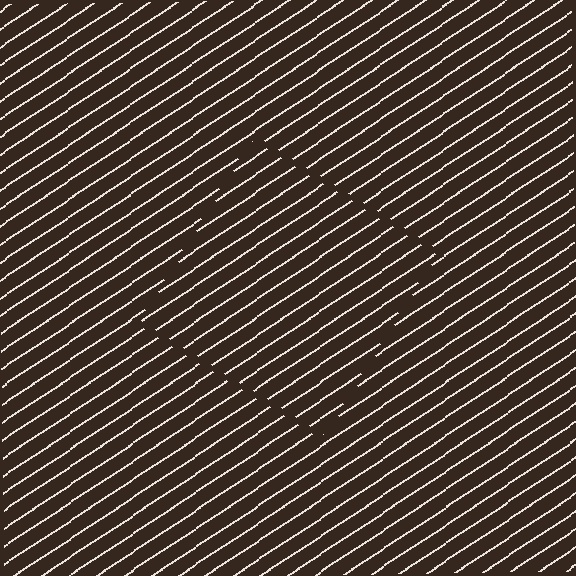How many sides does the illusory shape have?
4 sides — the line-ends trace a square.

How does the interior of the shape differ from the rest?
The interior of the shape contains the same grating, shifted by half a period — the contour is defined by the phase discontinuity where line-ends from the inner and outer gratings abut.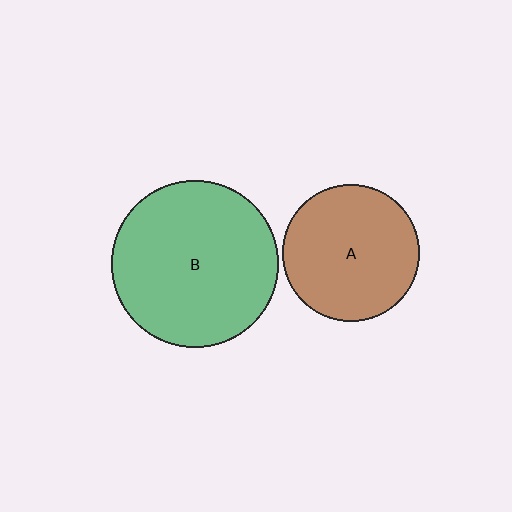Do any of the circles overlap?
No, none of the circles overlap.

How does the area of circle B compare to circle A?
Approximately 1.5 times.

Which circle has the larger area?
Circle B (green).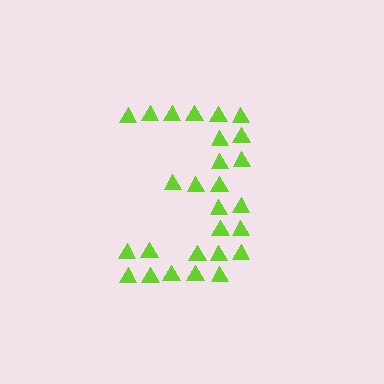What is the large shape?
The large shape is the digit 3.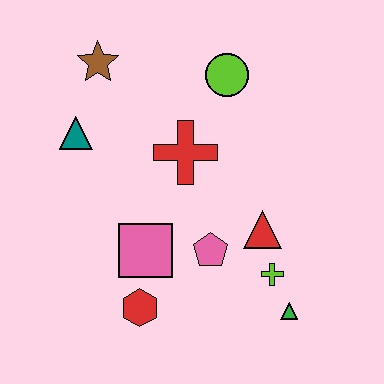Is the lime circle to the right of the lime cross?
No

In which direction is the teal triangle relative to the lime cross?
The teal triangle is to the left of the lime cross.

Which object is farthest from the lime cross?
The brown star is farthest from the lime cross.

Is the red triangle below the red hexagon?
No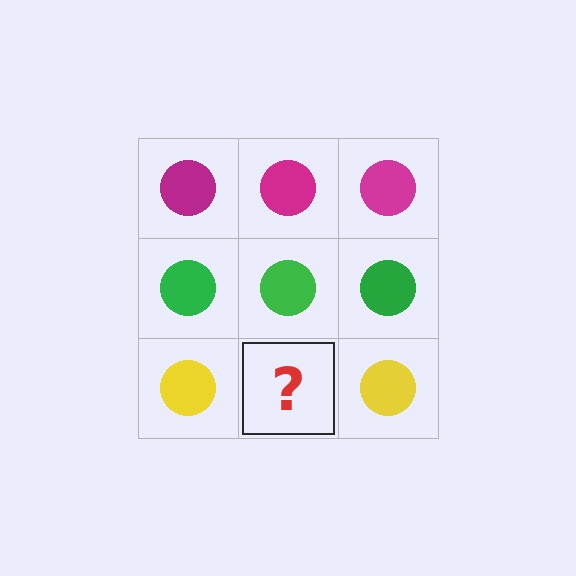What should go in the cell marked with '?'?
The missing cell should contain a yellow circle.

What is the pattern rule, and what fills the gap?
The rule is that each row has a consistent color. The gap should be filled with a yellow circle.